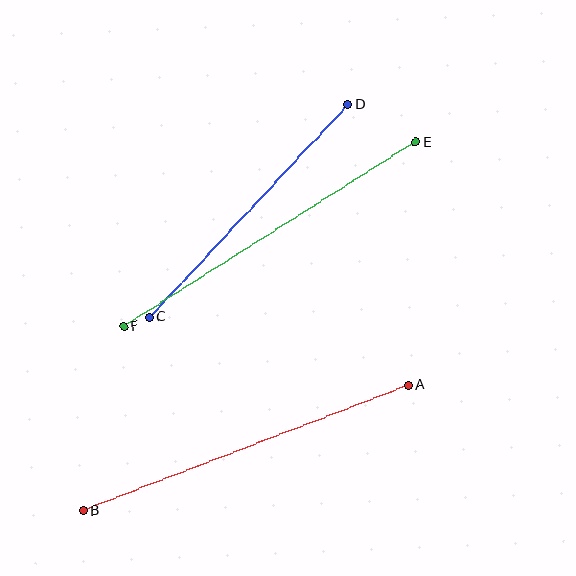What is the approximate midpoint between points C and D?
The midpoint is at approximately (249, 211) pixels.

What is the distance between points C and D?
The distance is approximately 291 pixels.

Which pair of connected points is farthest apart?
Points A and B are farthest apart.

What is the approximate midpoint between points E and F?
The midpoint is at approximately (270, 234) pixels.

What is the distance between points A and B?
The distance is approximately 348 pixels.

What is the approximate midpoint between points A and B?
The midpoint is at approximately (246, 448) pixels.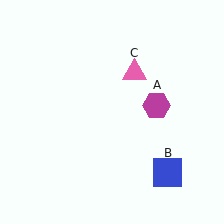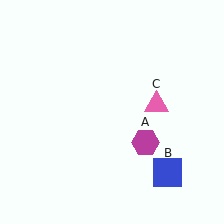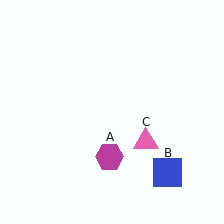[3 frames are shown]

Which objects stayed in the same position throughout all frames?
Blue square (object B) remained stationary.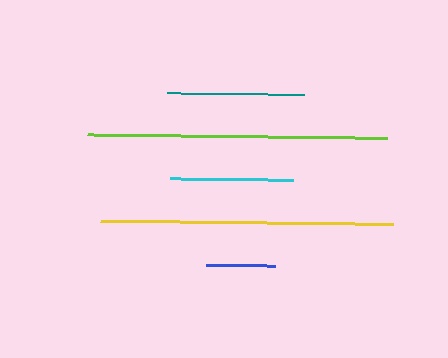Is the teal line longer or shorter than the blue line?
The teal line is longer than the blue line.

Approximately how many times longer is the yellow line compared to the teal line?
The yellow line is approximately 2.1 times the length of the teal line.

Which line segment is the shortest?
The blue line is the shortest at approximately 70 pixels.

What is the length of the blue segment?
The blue segment is approximately 70 pixels long.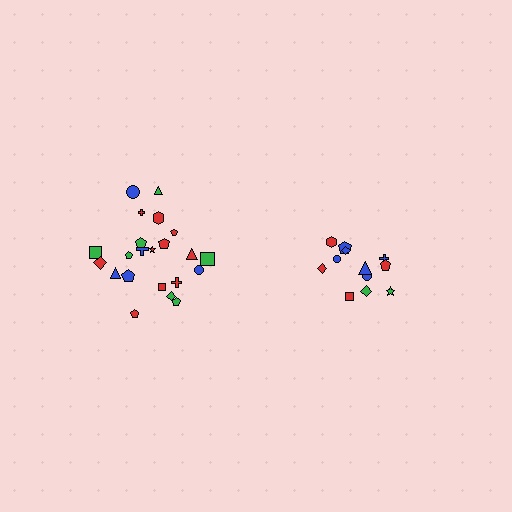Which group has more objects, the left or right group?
The left group.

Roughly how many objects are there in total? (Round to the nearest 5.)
Roughly 35 objects in total.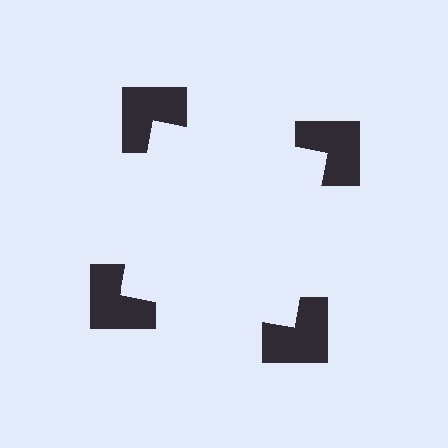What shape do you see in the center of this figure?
An illusory square — its edges are inferred from the aligned wedge cuts in the notched squares, not physically drawn.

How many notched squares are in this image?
There are 4 — one at each vertex of the illusory square.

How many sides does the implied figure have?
4 sides.